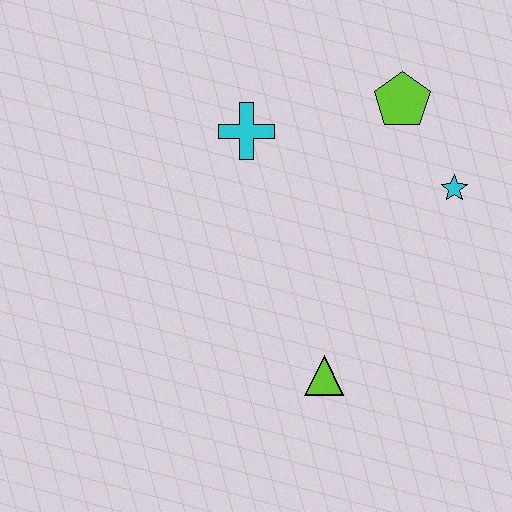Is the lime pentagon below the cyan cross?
No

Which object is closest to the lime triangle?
The cyan star is closest to the lime triangle.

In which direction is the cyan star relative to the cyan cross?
The cyan star is to the right of the cyan cross.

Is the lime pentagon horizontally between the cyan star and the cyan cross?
Yes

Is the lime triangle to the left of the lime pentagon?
Yes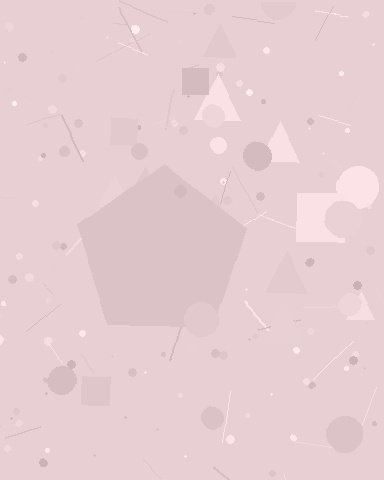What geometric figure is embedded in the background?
A pentagon is embedded in the background.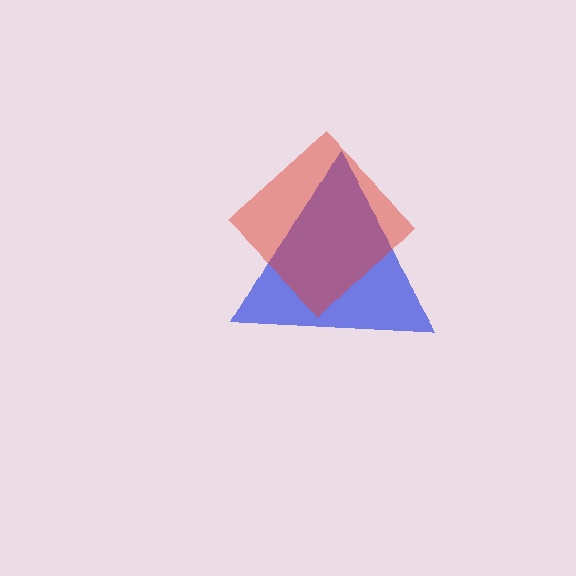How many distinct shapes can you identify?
There are 2 distinct shapes: a blue triangle, a red diamond.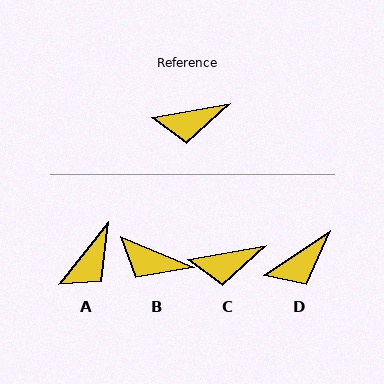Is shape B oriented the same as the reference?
No, it is off by about 33 degrees.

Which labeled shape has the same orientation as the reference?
C.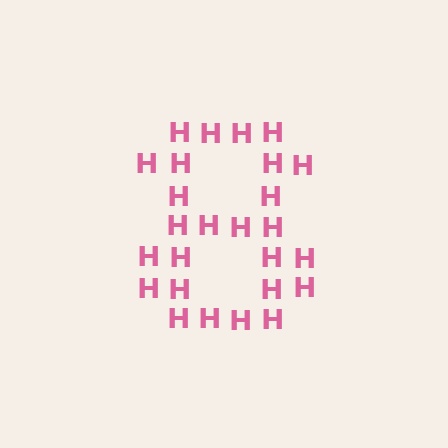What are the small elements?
The small elements are letter H's.